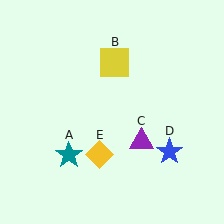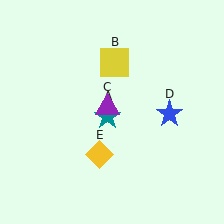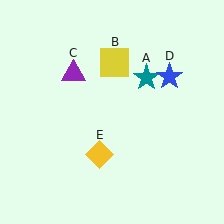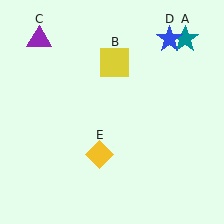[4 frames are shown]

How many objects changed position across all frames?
3 objects changed position: teal star (object A), purple triangle (object C), blue star (object D).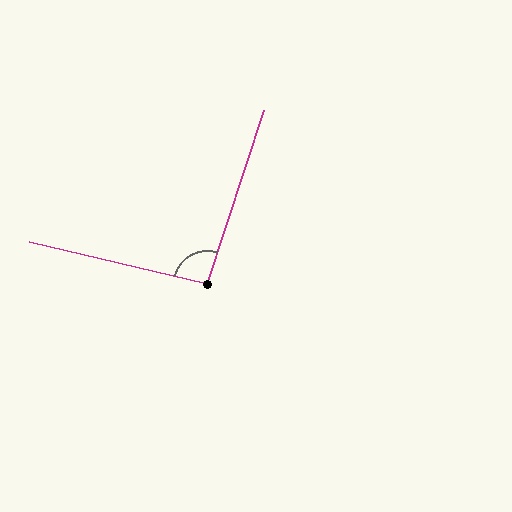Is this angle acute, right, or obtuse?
It is approximately a right angle.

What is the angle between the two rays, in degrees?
Approximately 95 degrees.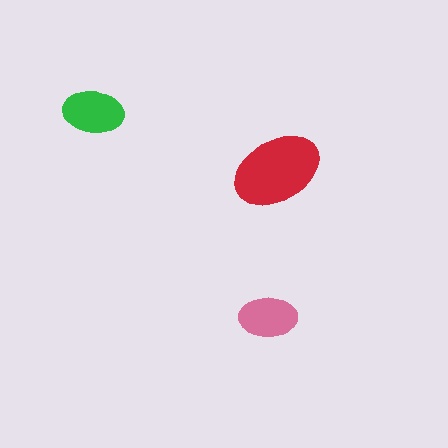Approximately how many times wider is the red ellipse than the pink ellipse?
About 1.5 times wider.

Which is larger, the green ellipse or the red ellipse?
The red one.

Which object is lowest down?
The pink ellipse is bottommost.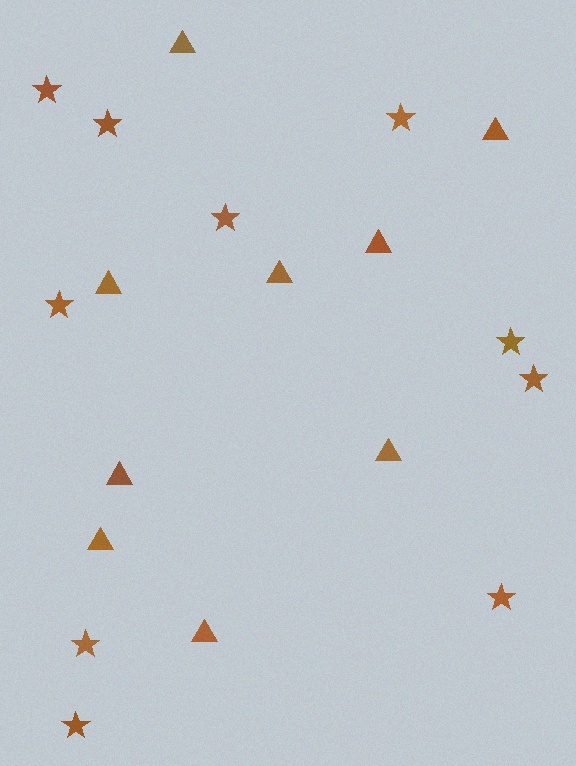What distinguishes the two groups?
There are 2 groups: one group of triangles (9) and one group of stars (10).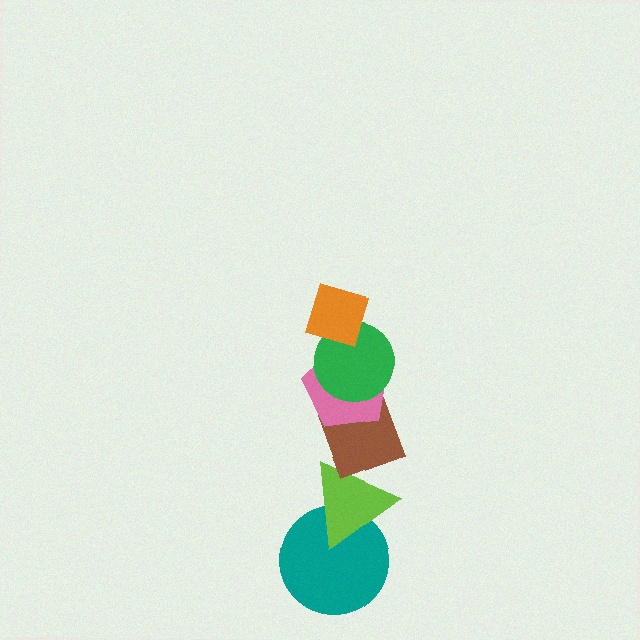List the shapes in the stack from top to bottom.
From top to bottom: the orange diamond, the green circle, the pink pentagon, the brown diamond, the lime triangle, the teal circle.